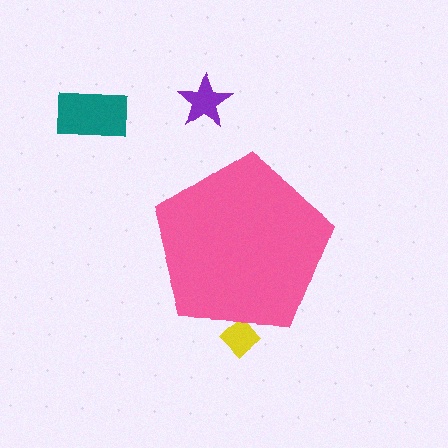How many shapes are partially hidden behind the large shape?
1 shape is partially hidden.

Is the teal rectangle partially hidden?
No, the teal rectangle is fully visible.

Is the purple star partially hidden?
No, the purple star is fully visible.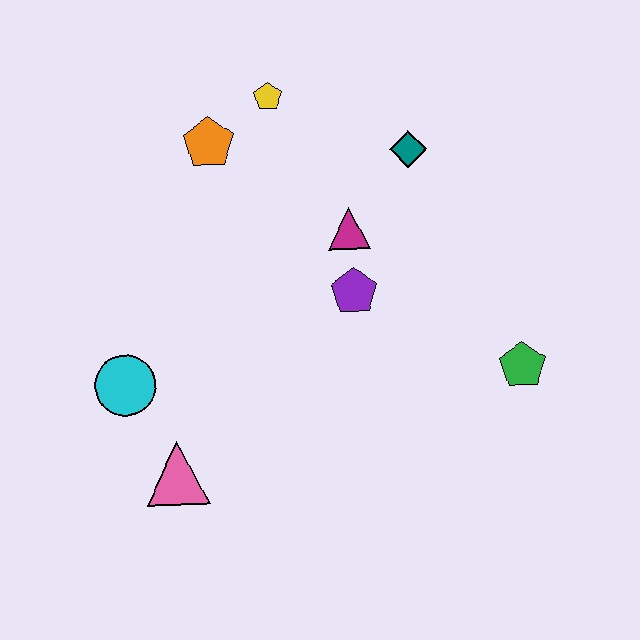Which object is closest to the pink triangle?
The cyan circle is closest to the pink triangle.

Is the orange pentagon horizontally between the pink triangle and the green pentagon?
Yes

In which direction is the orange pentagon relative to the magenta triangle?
The orange pentagon is to the left of the magenta triangle.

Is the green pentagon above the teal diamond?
No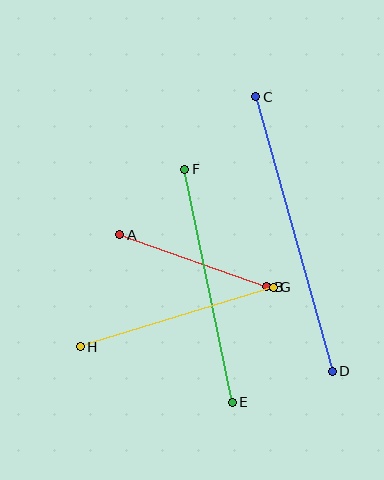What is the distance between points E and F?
The distance is approximately 238 pixels.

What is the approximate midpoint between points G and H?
The midpoint is at approximately (177, 317) pixels.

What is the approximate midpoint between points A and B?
The midpoint is at approximately (193, 261) pixels.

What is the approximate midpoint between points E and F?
The midpoint is at approximately (209, 286) pixels.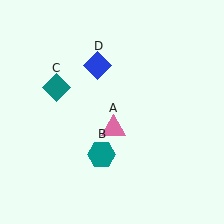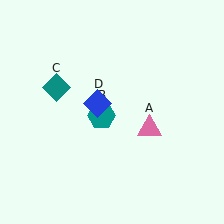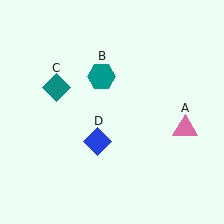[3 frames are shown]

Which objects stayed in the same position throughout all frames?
Teal diamond (object C) remained stationary.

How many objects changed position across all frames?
3 objects changed position: pink triangle (object A), teal hexagon (object B), blue diamond (object D).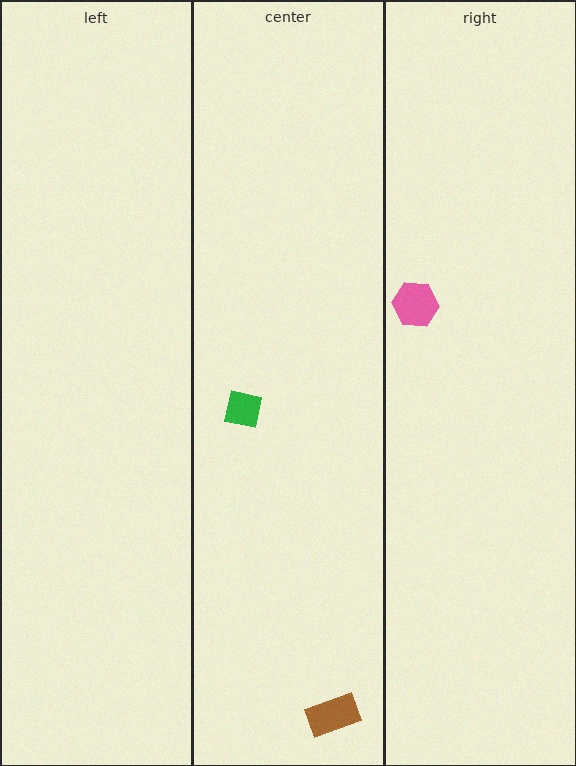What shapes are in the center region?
The green square, the brown rectangle.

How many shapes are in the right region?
1.